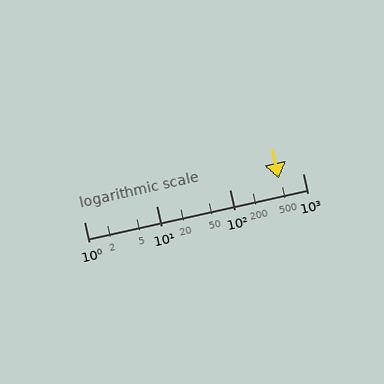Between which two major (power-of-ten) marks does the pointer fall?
The pointer is between 100 and 1000.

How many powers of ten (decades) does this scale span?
The scale spans 3 decades, from 1 to 1000.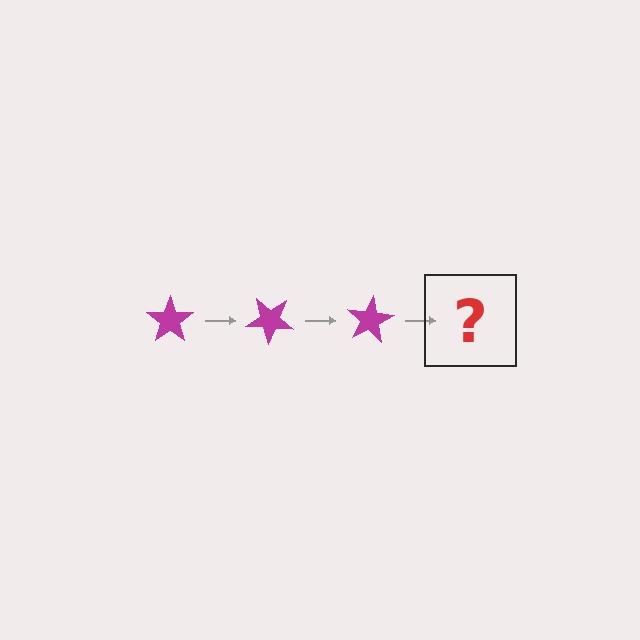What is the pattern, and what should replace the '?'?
The pattern is that the star rotates 40 degrees each step. The '?' should be a magenta star rotated 120 degrees.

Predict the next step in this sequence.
The next step is a magenta star rotated 120 degrees.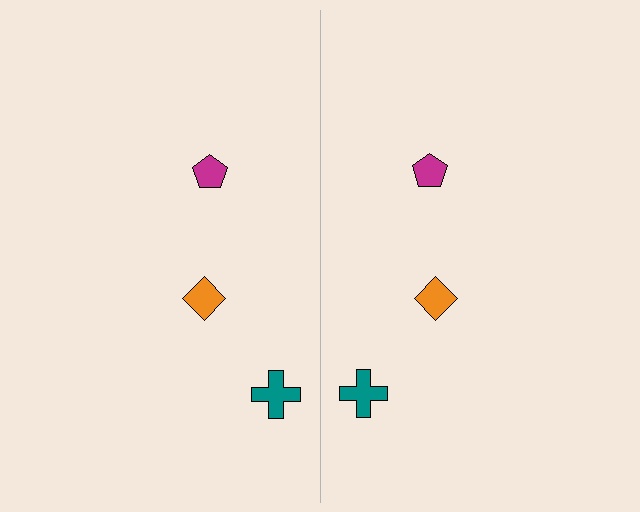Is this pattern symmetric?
Yes, this pattern has bilateral (reflection) symmetry.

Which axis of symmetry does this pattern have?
The pattern has a vertical axis of symmetry running through the center of the image.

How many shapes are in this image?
There are 6 shapes in this image.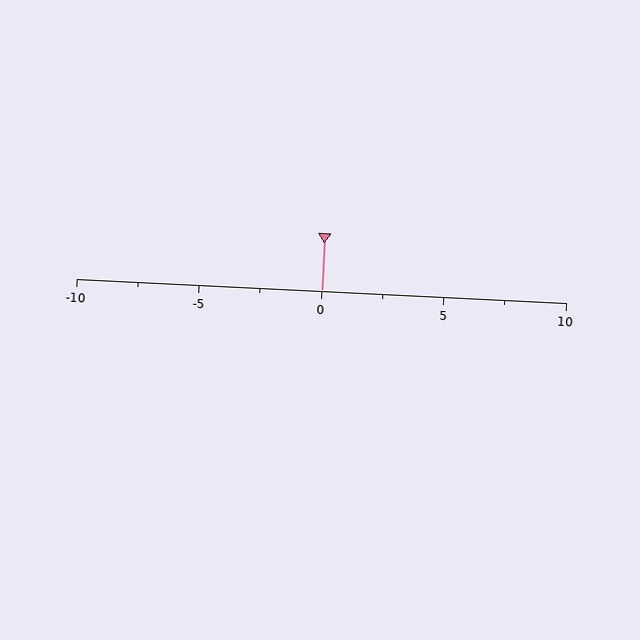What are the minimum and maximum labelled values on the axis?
The axis runs from -10 to 10.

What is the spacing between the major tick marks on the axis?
The major ticks are spaced 5 apart.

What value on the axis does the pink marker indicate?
The marker indicates approximately 0.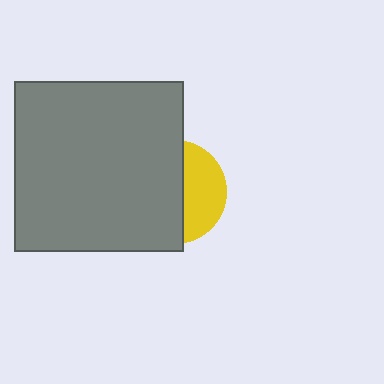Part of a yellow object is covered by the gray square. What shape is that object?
It is a circle.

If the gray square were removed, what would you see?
You would see the complete yellow circle.